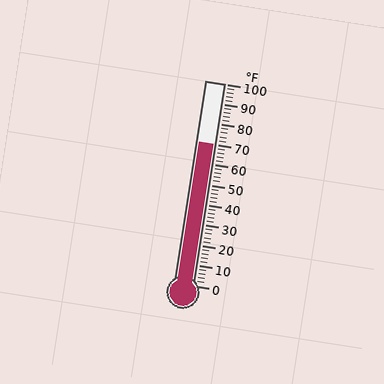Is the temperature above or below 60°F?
The temperature is above 60°F.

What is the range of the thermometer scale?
The thermometer scale ranges from 0°F to 100°F.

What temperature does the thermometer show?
The thermometer shows approximately 70°F.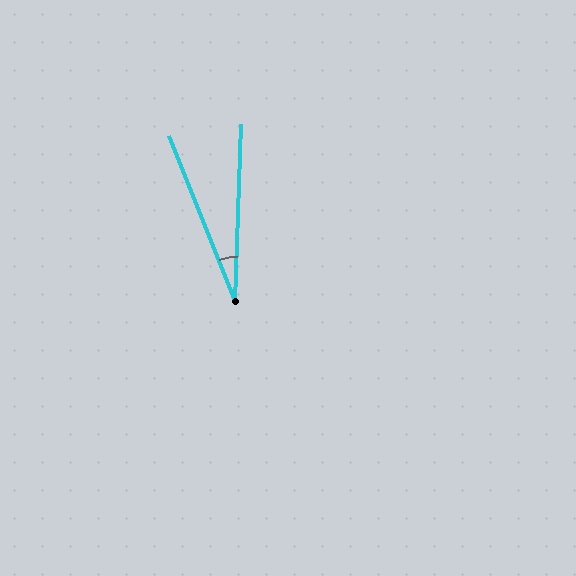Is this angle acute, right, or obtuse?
It is acute.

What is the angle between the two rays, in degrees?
Approximately 24 degrees.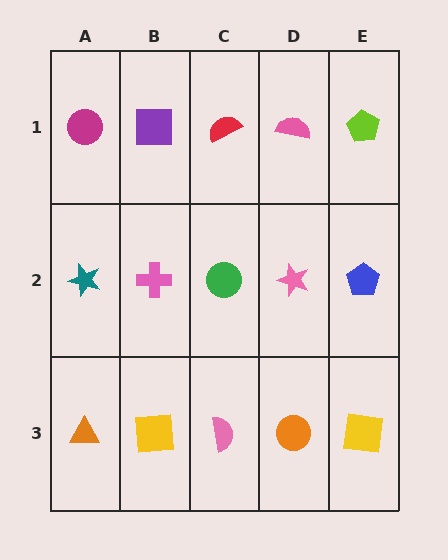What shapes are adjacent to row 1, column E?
A blue pentagon (row 2, column E), a pink semicircle (row 1, column D).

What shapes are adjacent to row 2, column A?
A magenta circle (row 1, column A), an orange triangle (row 3, column A), a pink cross (row 2, column B).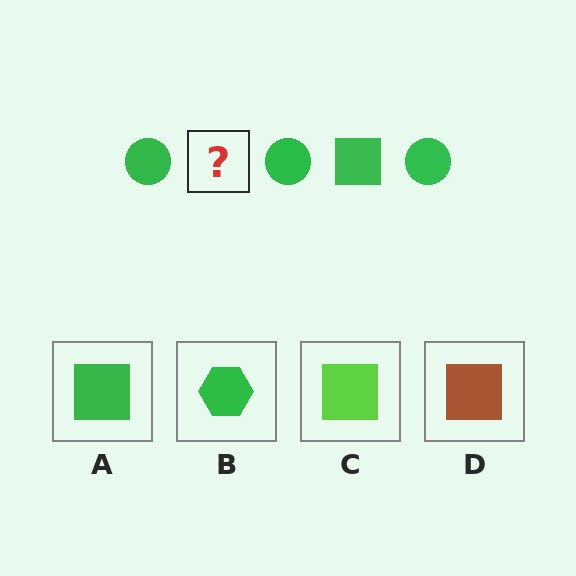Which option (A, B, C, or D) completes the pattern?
A.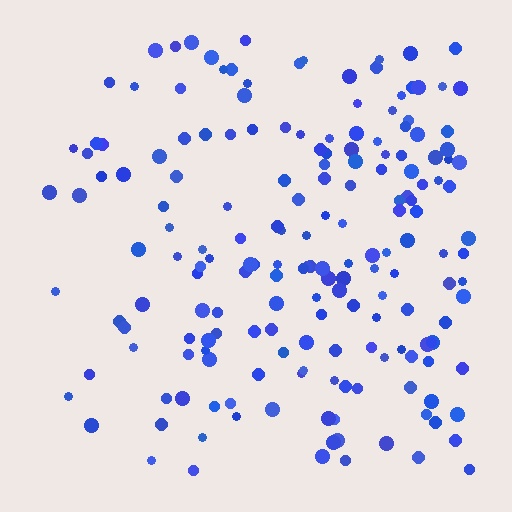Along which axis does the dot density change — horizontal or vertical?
Horizontal.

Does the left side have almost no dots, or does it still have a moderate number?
Still a moderate number, just noticeably fewer than the right.